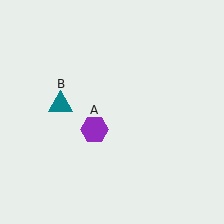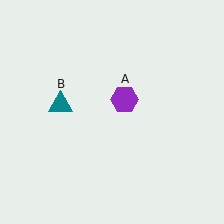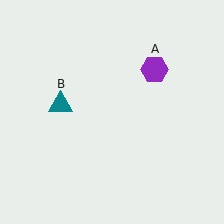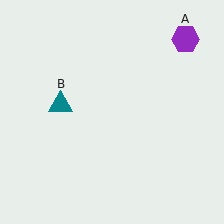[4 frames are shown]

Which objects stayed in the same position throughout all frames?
Teal triangle (object B) remained stationary.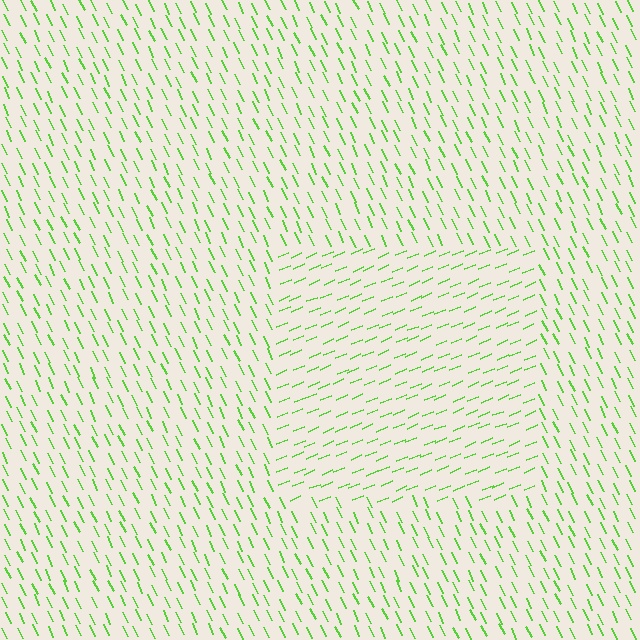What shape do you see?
I see a rectangle.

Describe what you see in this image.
The image is filled with small lime line segments. A rectangle region in the image has lines oriented differently from the surrounding lines, creating a visible texture boundary.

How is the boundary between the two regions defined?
The boundary is defined purely by a change in line orientation (approximately 87 degrees difference). All lines are the same color and thickness.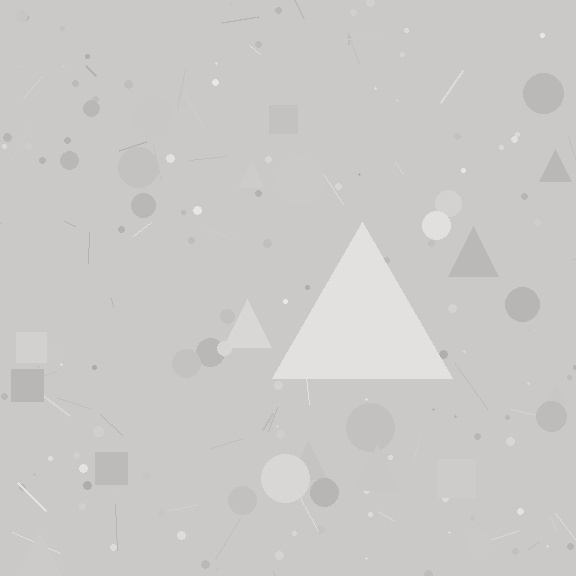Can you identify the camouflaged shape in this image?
The camouflaged shape is a triangle.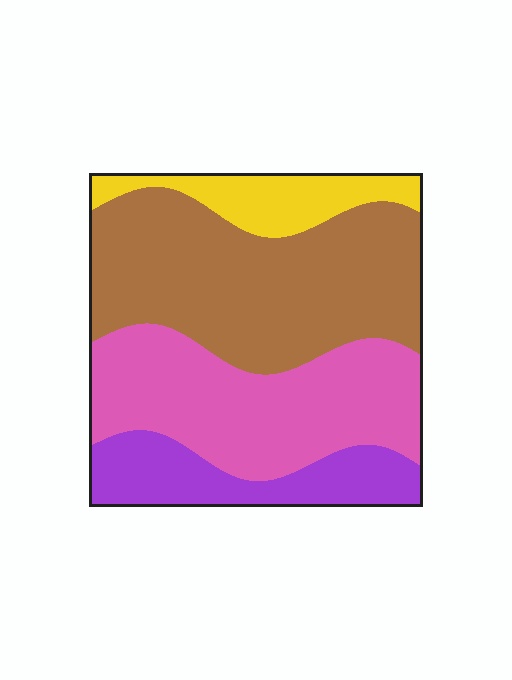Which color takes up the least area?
Yellow, at roughly 10%.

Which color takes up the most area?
Brown, at roughly 40%.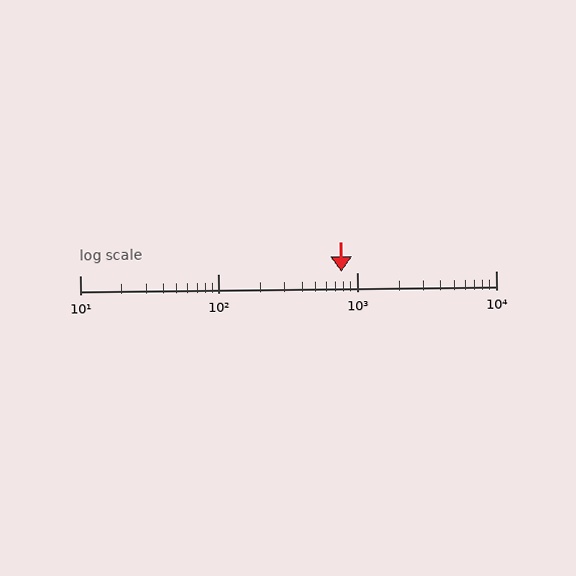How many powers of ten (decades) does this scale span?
The scale spans 3 decades, from 10 to 10000.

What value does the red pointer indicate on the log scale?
The pointer indicates approximately 770.